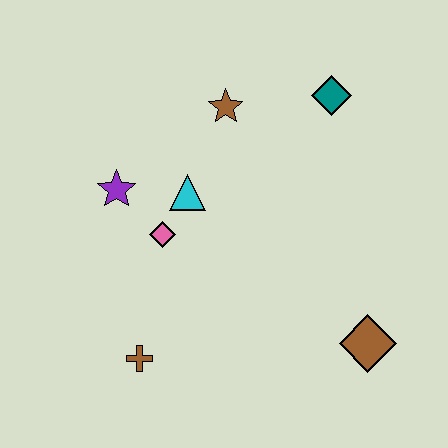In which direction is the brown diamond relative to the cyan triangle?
The brown diamond is to the right of the cyan triangle.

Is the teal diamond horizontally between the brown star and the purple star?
No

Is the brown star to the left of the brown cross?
No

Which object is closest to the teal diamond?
The brown star is closest to the teal diamond.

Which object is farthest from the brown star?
The brown diamond is farthest from the brown star.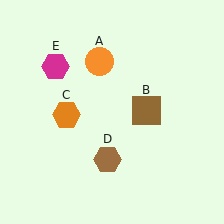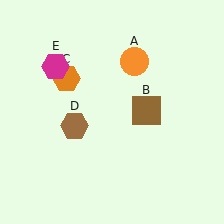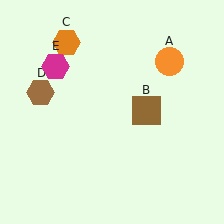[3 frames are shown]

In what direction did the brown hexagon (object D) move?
The brown hexagon (object D) moved up and to the left.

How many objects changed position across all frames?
3 objects changed position: orange circle (object A), orange hexagon (object C), brown hexagon (object D).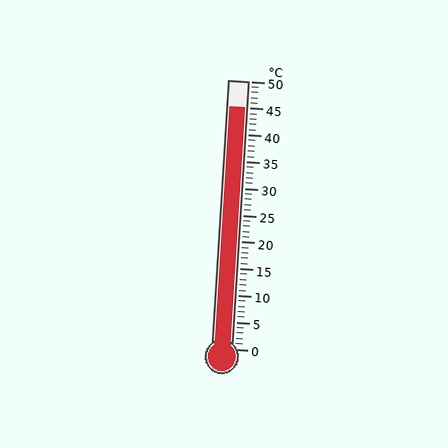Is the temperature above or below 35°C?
The temperature is above 35°C.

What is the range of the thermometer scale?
The thermometer scale ranges from 0°C to 50°C.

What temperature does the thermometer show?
The thermometer shows approximately 45°C.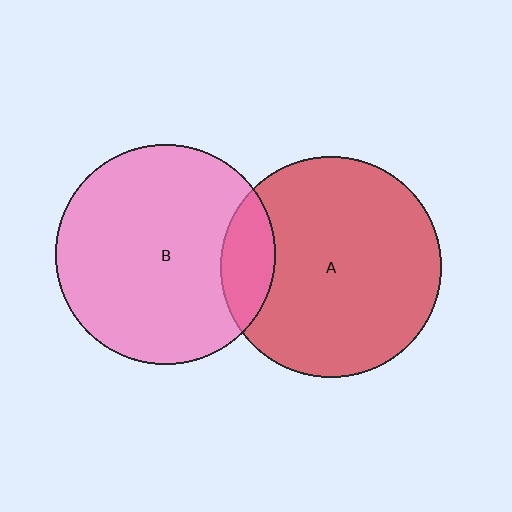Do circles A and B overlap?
Yes.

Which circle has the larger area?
Circle A (red).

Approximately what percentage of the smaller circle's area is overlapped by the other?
Approximately 15%.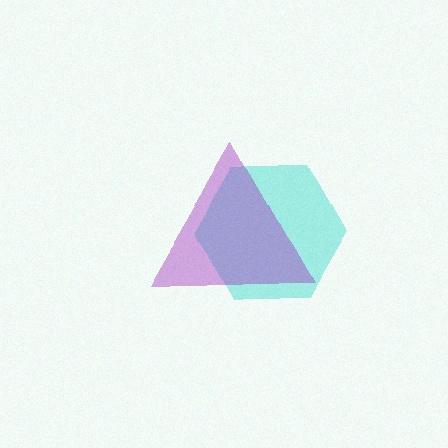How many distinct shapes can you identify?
There are 2 distinct shapes: a cyan hexagon, a purple triangle.